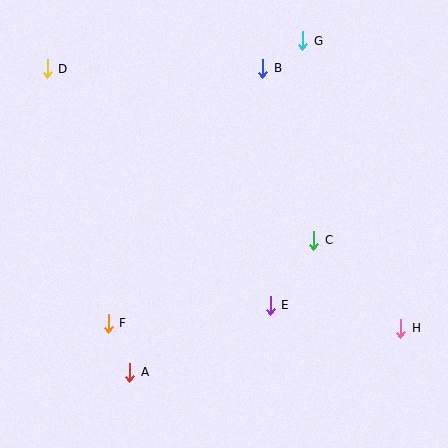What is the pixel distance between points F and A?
The distance between F and A is 53 pixels.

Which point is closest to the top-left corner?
Point D is closest to the top-left corner.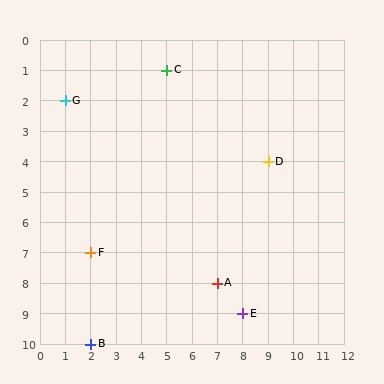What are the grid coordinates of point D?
Point D is at grid coordinates (9, 4).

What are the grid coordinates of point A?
Point A is at grid coordinates (7, 8).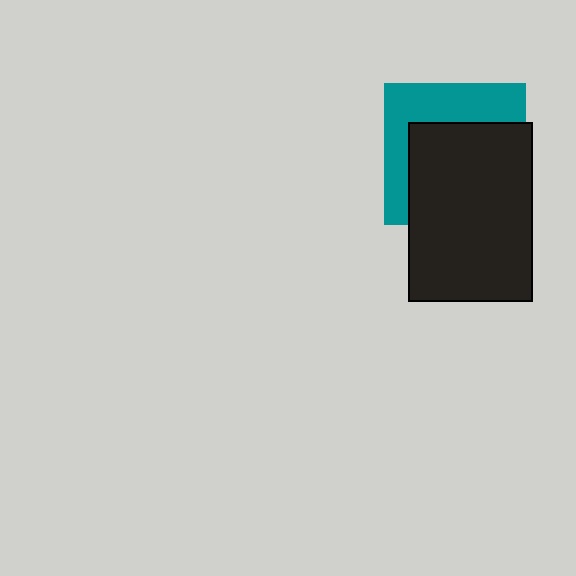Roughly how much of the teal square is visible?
A small part of it is visible (roughly 39%).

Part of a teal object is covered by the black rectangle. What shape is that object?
It is a square.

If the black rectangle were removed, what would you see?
You would see the complete teal square.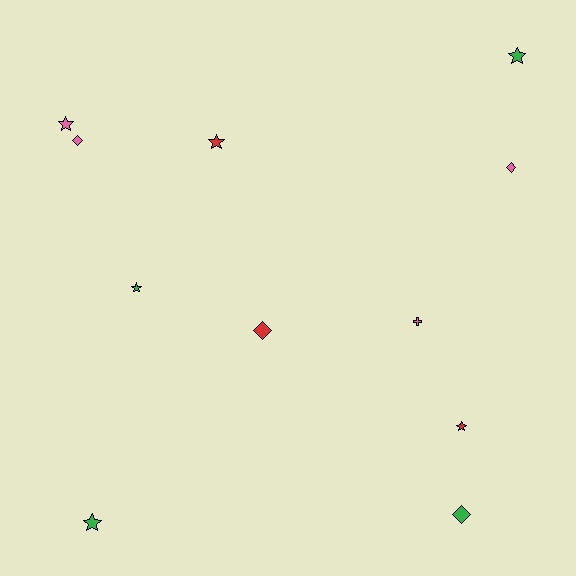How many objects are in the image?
There are 11 objects.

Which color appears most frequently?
Pink, with 4 objects.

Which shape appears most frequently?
Star, with 6 objects.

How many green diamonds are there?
There is 1 green diamond.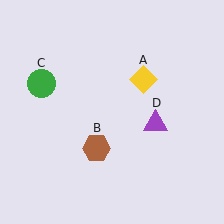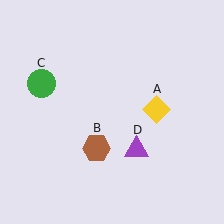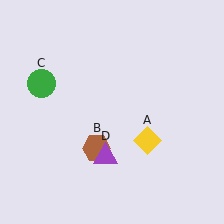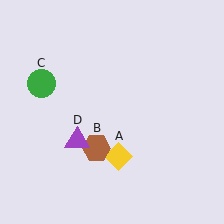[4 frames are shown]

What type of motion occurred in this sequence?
The yellow diamond (object A), purple triangle (object D) rotated clockwise around the center of the scene.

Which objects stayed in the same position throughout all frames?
Brown hexagon (object B) and green circle (object C) remained stationary.